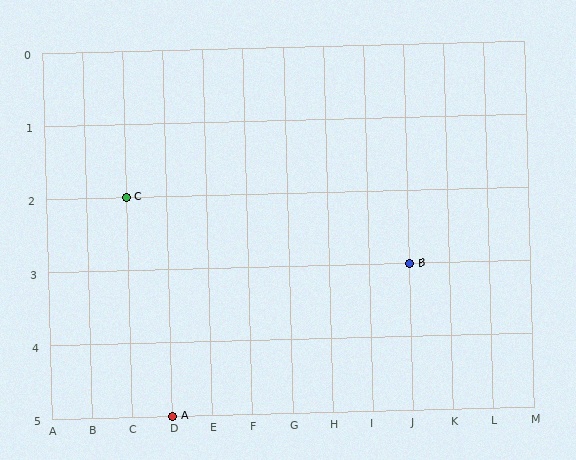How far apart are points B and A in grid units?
Points B and A are 6 columns and 2 rows apart (about 6.3 grid units diagonally).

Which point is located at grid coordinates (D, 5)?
Point A is at (D, 5).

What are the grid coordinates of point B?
Point B is at grid coordinates (J, 3).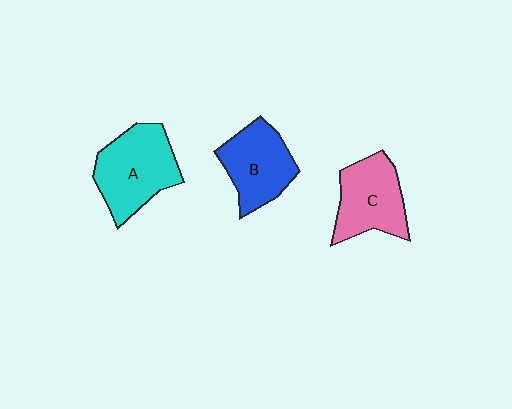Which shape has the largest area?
Shape A (cyan).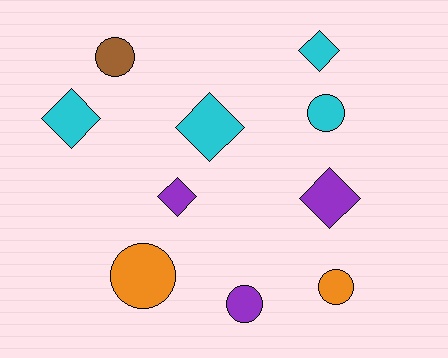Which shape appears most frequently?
Diamond, with 5 objects.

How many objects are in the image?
There are 10 objects.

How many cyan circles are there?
There is 1 cyan circle.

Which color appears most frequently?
Cyan, with 4 objects.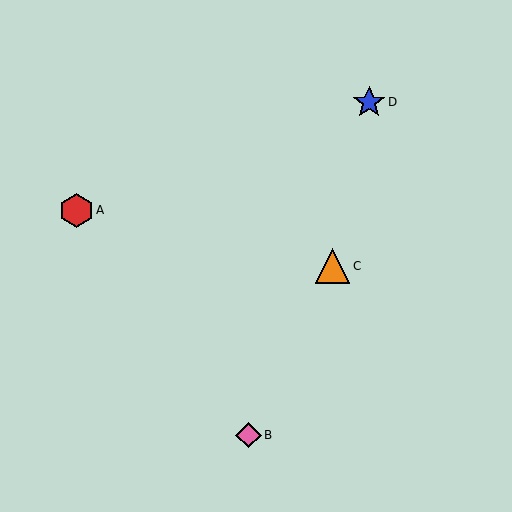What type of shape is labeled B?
Shape B is a pink diamond.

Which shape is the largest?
The orange triangle (labeled C) is the largest.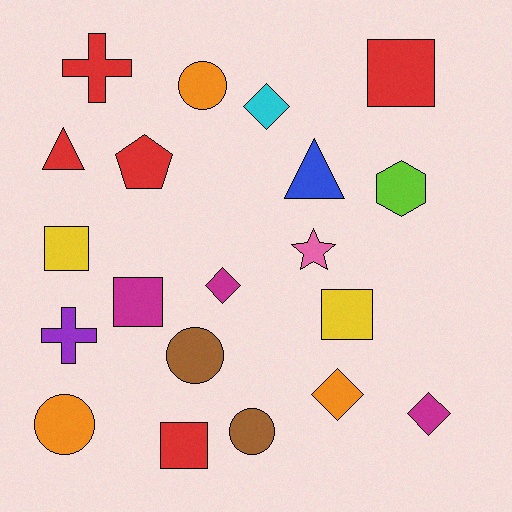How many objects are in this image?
There are 20 objects.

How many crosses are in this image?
There are 2 crosses.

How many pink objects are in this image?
There is 1 pink object.